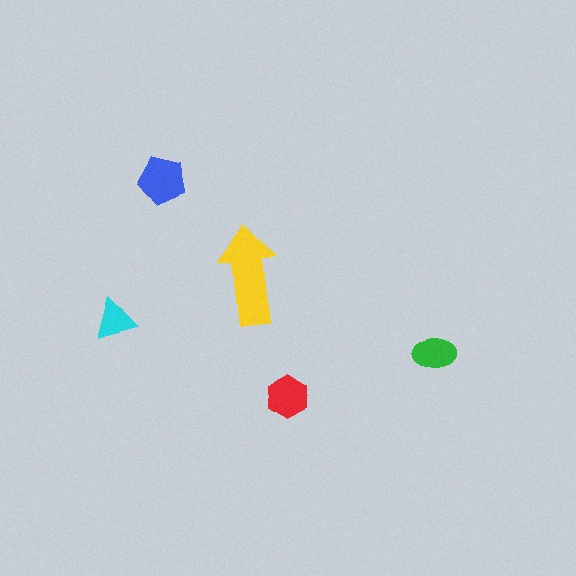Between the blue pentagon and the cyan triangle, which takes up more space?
The blue pentagon.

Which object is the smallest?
The cyan triangle.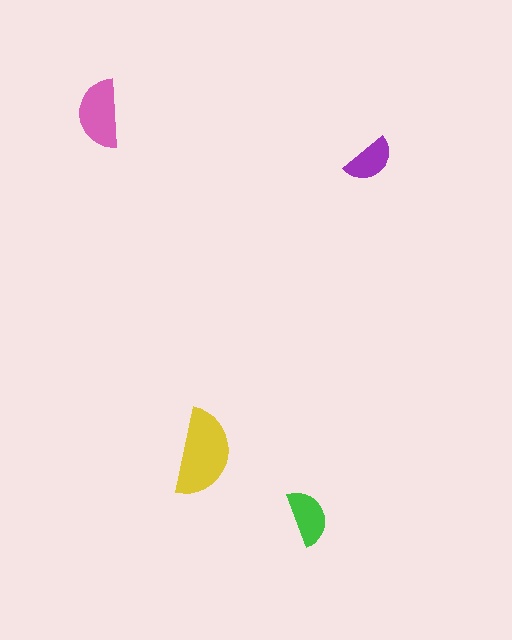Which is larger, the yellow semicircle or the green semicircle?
The yellow one.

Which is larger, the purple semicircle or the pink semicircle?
The pink one.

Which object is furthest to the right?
The purple semicircle is rightmost.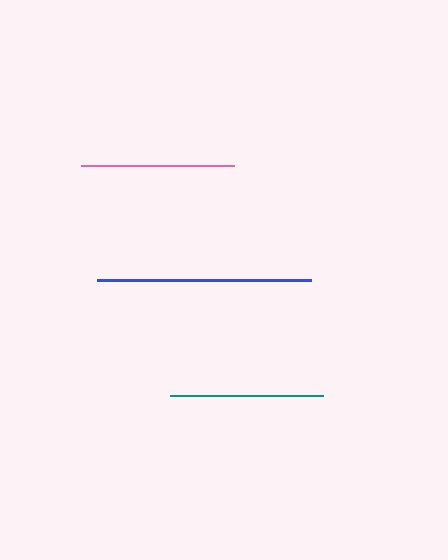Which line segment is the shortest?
The pink line is the shortest at approximately 153 pixels.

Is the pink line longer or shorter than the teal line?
The teal line is longer than the pink line.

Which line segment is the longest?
The blue line is the longest at approximately 213 pixels.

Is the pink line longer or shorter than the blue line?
The blue line is longer than the pink line.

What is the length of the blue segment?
The blue segment is approximately 213 pixels long.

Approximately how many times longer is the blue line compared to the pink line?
The blue line is approximately 1.4 times the length of the pink line.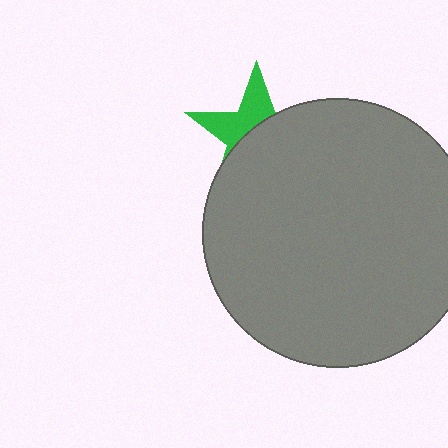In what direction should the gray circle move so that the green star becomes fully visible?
The gray circle should move down. That is the shortest direction to clear the overlap and leave the green star fully visible.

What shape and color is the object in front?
The object in front is a gray circle.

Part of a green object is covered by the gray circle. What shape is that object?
It is a star.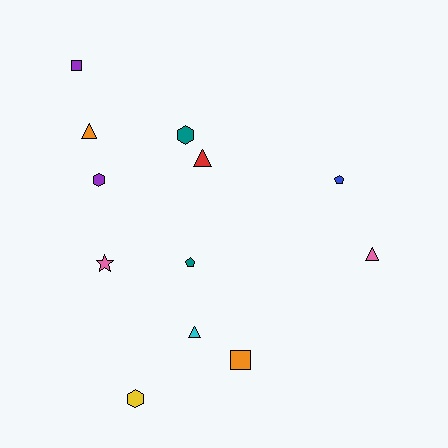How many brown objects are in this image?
There are no brown objects.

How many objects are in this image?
There are 12 objects.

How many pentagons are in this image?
There are 2 pentagons.